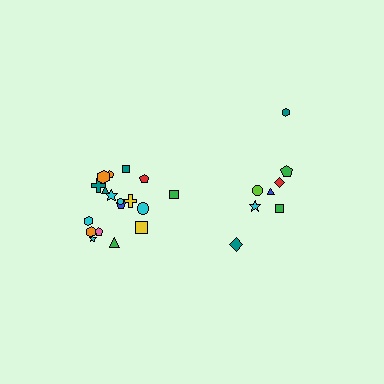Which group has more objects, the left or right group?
The left group.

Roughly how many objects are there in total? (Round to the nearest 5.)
Roughly 25 objects in total.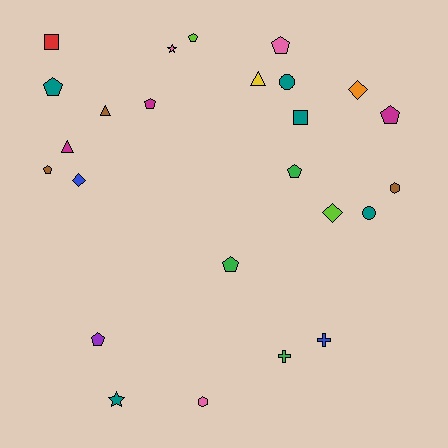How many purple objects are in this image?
There is 1 purple object.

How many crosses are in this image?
There are 2 crosses.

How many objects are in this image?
There are 25 objects.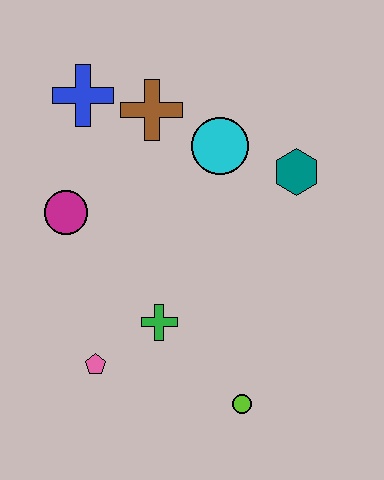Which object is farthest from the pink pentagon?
The teal hexagon is farthest from the pink pentagon.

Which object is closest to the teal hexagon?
The cyan circle is closest to the teal hexagon.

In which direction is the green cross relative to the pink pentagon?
The green cross is to the right of the pink pentagon.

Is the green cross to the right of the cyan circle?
No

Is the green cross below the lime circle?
No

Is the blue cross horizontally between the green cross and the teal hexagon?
No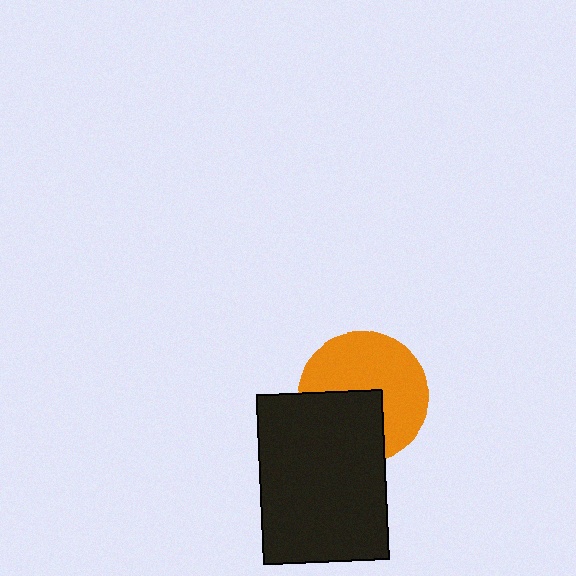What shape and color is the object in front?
The object in front is a black rectangle.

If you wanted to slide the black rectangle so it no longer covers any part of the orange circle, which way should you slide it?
Slide it toward the lower-left — that is the most direct way to separate the two shapes.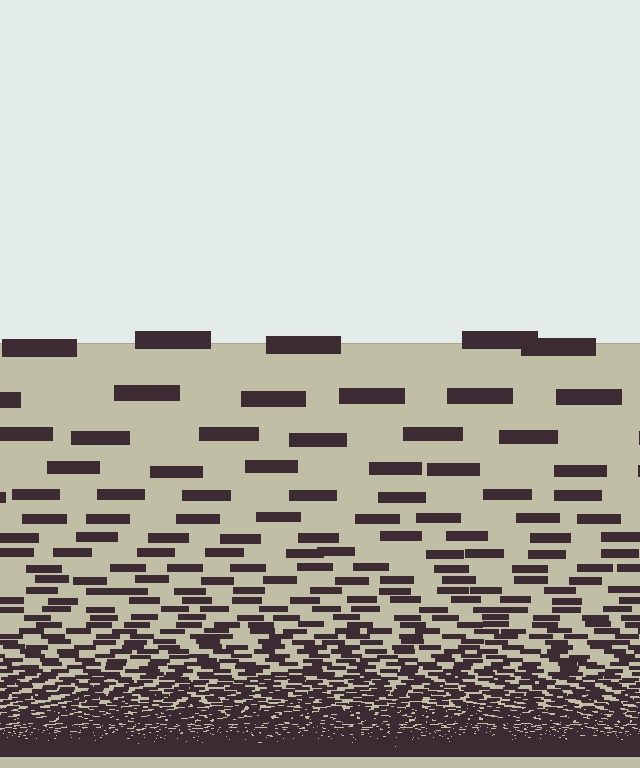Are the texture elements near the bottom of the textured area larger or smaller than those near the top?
Smaller. The gradient is inverted — elements near the bottom are smaller and denser.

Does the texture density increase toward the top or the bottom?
Density increases toward the bottom.